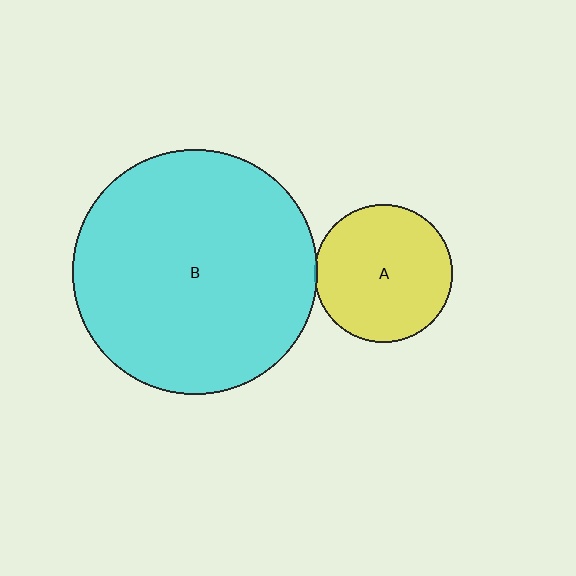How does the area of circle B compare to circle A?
Approximately 3.2 times.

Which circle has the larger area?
Circle B (cyan).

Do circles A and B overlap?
Yes.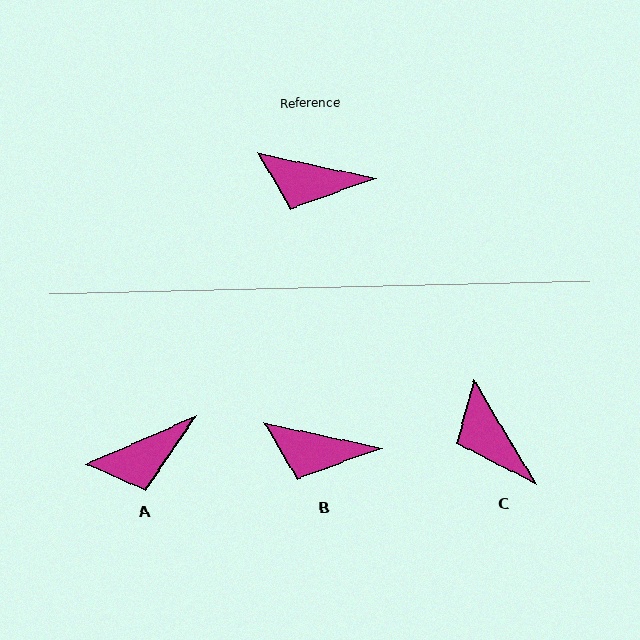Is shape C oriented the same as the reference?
No, it is off by about 47 degrees.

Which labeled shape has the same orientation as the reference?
B.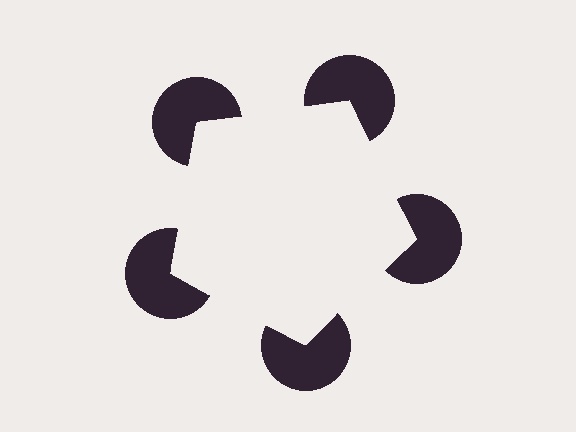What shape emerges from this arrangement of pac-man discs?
An illusory pentagon — its edges are inferred from the aligned wedge cuts in the pac-man discs, not physically drawn.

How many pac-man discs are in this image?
There are 5 — one at each vertex of the illusory pentagon.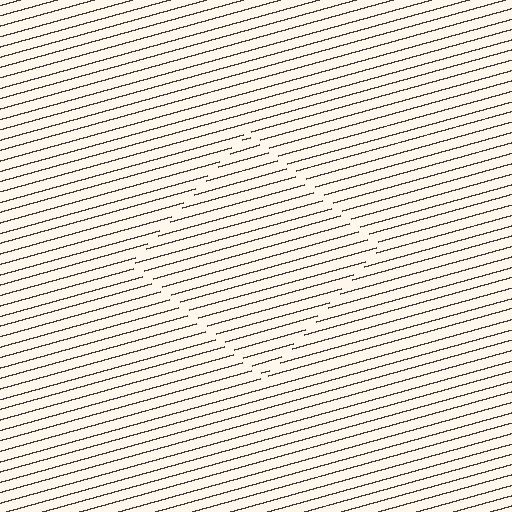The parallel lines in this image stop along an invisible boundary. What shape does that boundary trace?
An illusory square. The interior of the shape contains the same grating, shifted by half a period — the contour is defined by the phase discontinuity where line-ends from the inner and outer gratings abut.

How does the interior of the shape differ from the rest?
The interior of the shape contains the same grating, shifted by half a period — the contour is defined by the phase discontinuity where line-ends from the inner and outer gratings abut.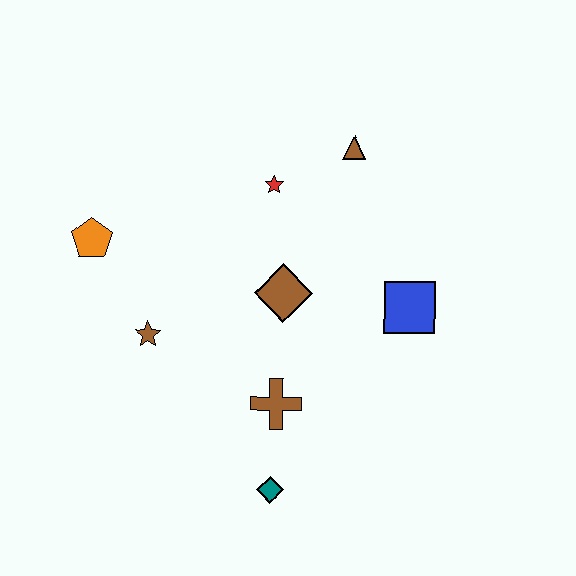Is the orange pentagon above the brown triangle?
No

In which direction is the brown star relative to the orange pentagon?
The brown star is below the orange pentagon.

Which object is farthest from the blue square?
The orange pentagon is farthest from the blue square.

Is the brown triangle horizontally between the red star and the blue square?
Yes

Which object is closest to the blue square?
The brown diamond is closest to the blue square.